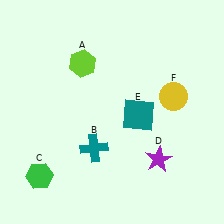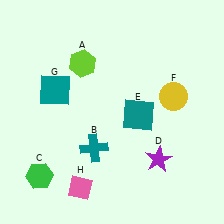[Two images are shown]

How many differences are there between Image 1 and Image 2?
There are 2 differences between the two images.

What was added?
A teal square (G), a pink diamond (H) were added in Image 2.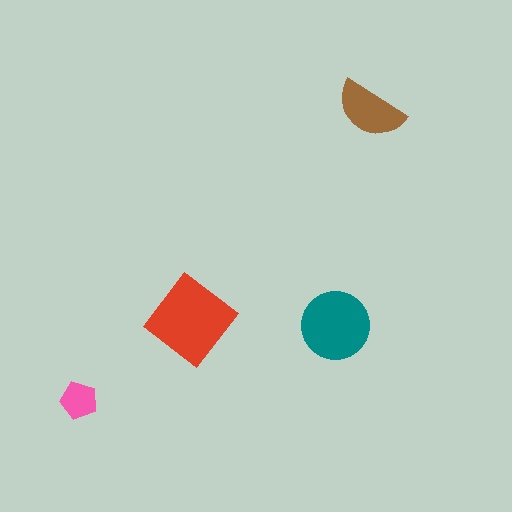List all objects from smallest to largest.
The pink pentagon, the brown semicircle, the teal circle, the red diamond.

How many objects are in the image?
There are 4 objects in the image.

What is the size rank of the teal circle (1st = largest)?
2nd.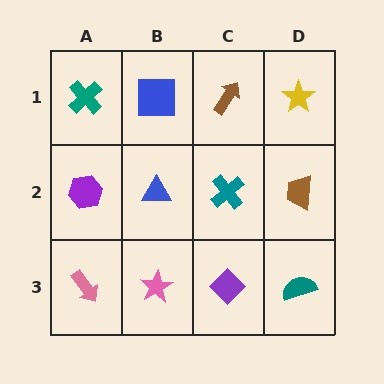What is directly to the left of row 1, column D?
A brown arrow.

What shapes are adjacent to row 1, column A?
A purple hexagon (row 2, column A), a blue square (row 1, column B).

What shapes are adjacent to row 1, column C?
A teal cross (row 2, column C), a blue square (row 1, column B), a yellow star (row 1, column D).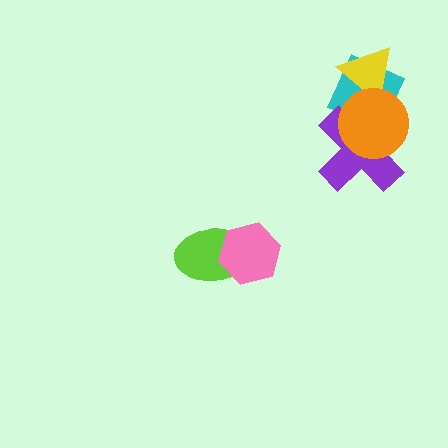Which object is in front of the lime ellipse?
The pink hexagon is in front of the lime ellipse.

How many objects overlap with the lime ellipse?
1 object overlaps with the lime ellipse.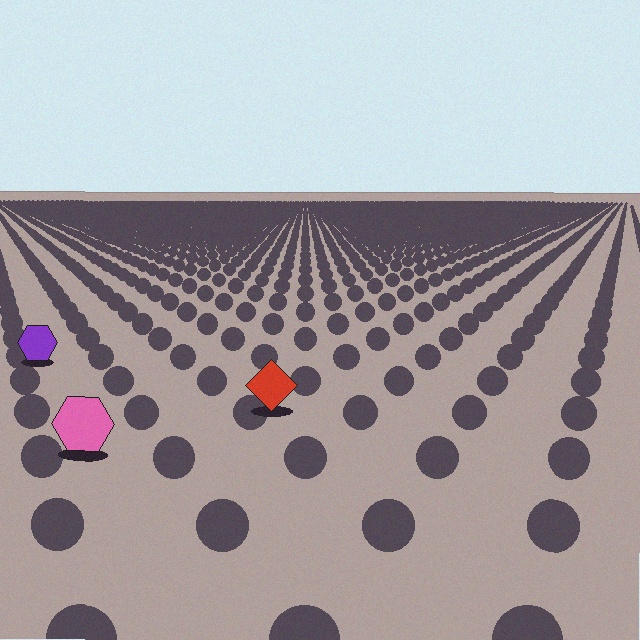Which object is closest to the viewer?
The pink hexagon is closest. The texture marks near it are larger and more spread out.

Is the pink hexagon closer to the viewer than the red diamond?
Yes. The pink hexagon is closer — you can tell from the texture gradient: the ground texture is coarser near it.